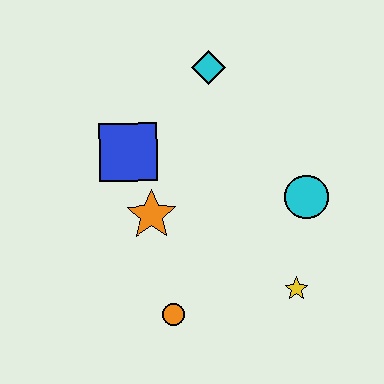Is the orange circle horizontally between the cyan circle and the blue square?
Yes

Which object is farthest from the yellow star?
The cyan diamond is farthest from the yellow star.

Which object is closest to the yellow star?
The cyan circle is closest to the yellow star.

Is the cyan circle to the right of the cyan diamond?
Yes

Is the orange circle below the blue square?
Yes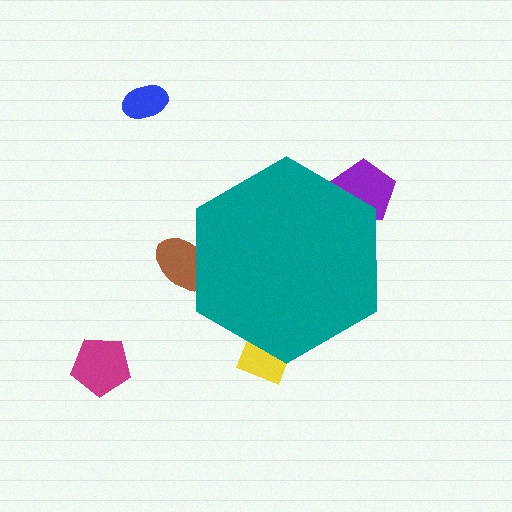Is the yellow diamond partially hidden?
Yes, the yellow diamond is partially hidden behind the teal hexagon.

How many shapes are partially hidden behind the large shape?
3 shapes are partially hidden.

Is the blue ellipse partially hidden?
No, the blue ellipse is fully visible.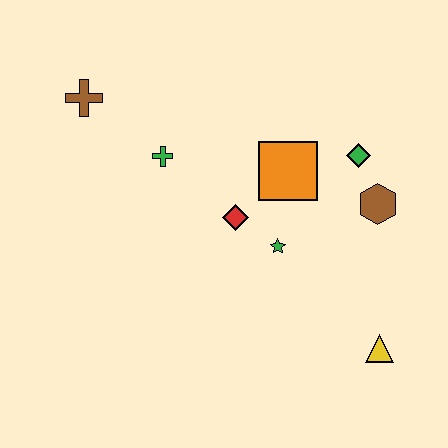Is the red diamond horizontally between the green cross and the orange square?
Yes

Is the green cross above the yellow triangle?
Yes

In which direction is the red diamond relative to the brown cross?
The red diamond is to the right of the brown cross.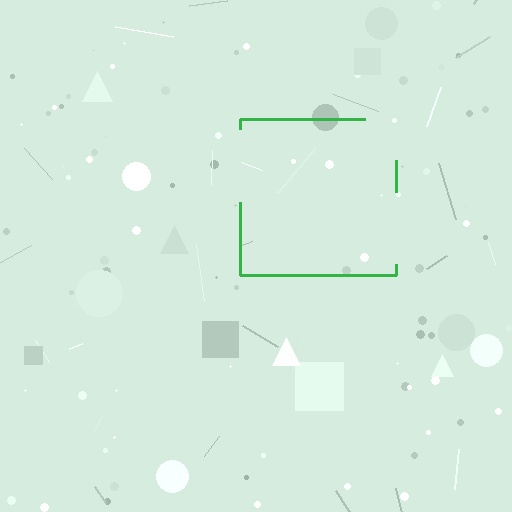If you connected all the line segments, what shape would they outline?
They would outline a square.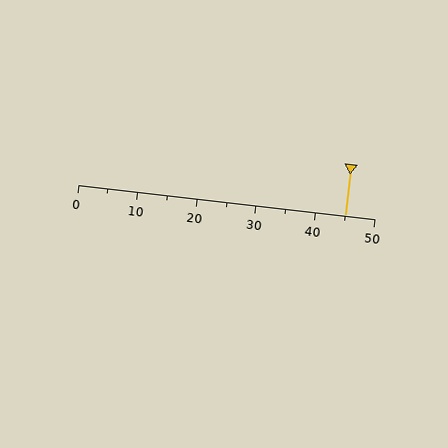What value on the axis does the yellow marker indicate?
The marker indicates approximately 45.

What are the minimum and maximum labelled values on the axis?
The axis runs from 0 to 50.